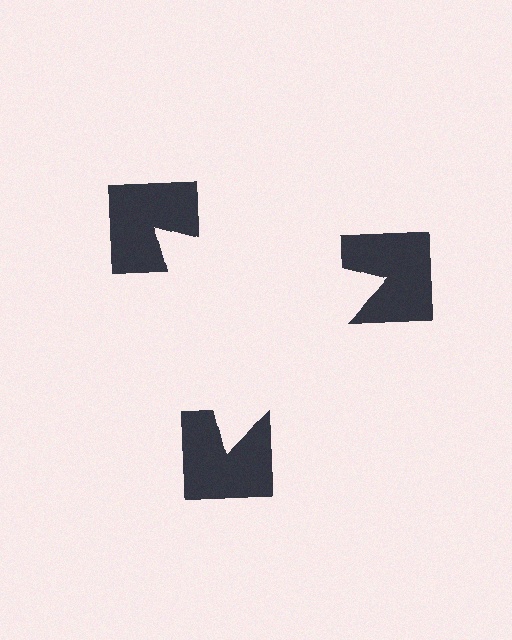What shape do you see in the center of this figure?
An illusory triangle — its edges are inferred from the aligned wedge cuts in the notched squares, not physically drawn.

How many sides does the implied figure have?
3 sides.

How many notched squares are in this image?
There are 3 — one at each vertex of the illusory triangle.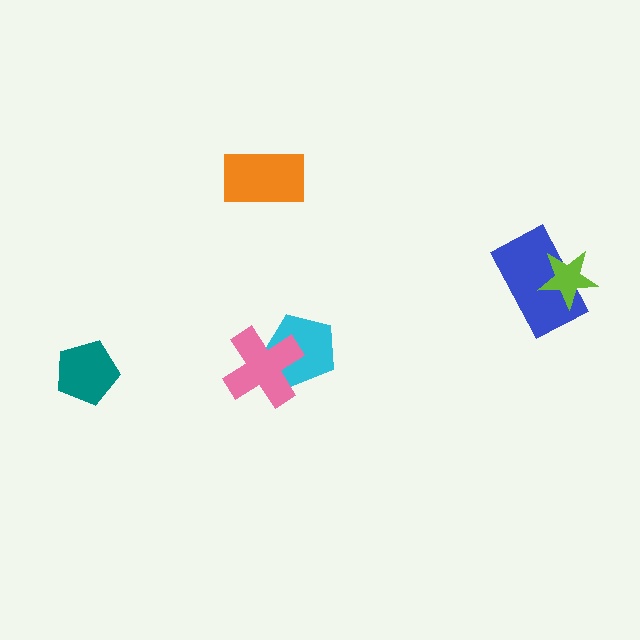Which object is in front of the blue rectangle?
The lime star is in front of the blue rectangle.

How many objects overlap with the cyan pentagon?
1 object overlaps with the cyan pentagon.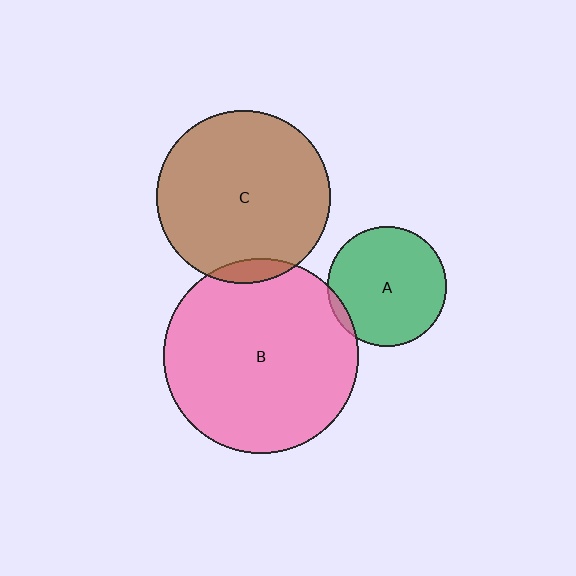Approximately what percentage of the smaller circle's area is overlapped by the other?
Approximately 5%.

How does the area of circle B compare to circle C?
Approximately 1.3 times.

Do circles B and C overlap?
Yes.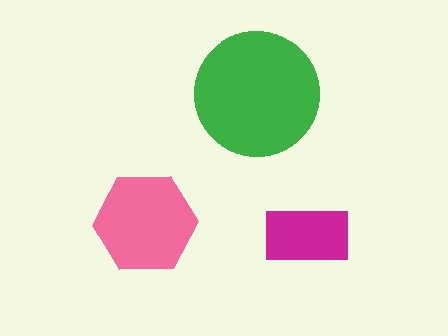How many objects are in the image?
There are 3 objects in the image.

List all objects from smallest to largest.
The magenta rectangle, the pink hexagon, the green circle.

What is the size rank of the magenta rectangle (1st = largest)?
3rd.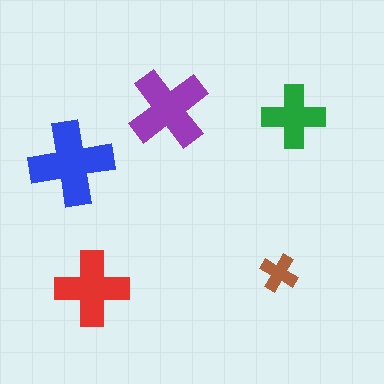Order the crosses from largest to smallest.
the blue one, the purple one, the red one, the green one, the brown one.